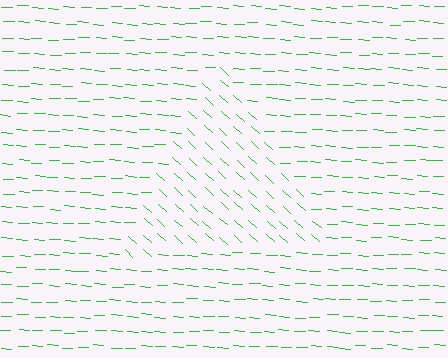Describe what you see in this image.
The image is filled with small green line segments. A triangle region in the image has lines oriented differently from the surrounding lines, creating a visible texture boundary.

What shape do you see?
I see a triangle.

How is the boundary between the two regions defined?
The boundary is defined purely by a change in line orientation (approximately 39 degrees difference). All lines are the same color and thickness.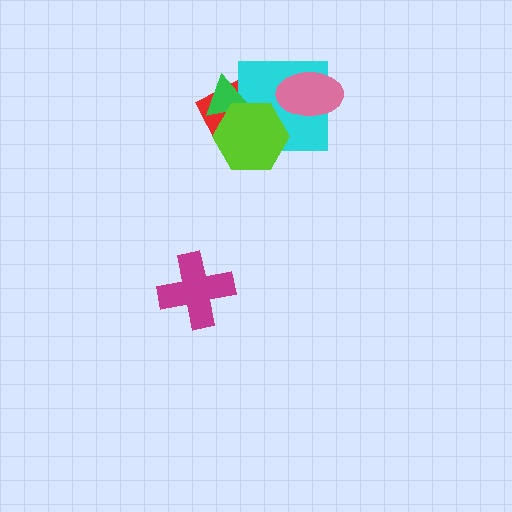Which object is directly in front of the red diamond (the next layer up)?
The cyan square is directly in front of the red diamond.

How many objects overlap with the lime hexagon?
3 objects overlap with the lime hexagon.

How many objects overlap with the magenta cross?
0 objects overlap with the magenta cross.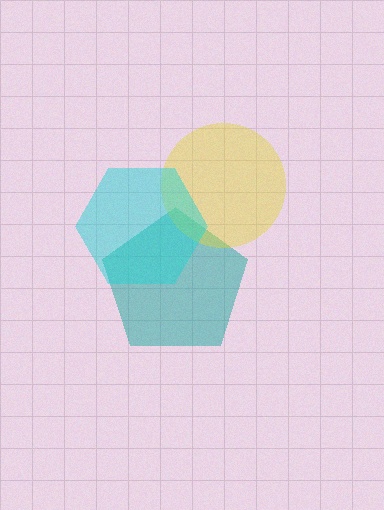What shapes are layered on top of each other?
The layered shapes are: a teal pentagon, a yellow circle, a cyan hexagon.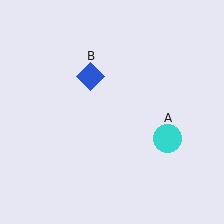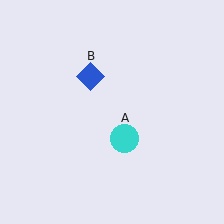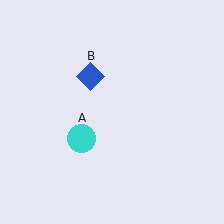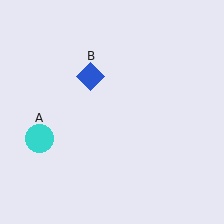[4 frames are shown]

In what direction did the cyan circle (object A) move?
The cyan circle (object A) moved left.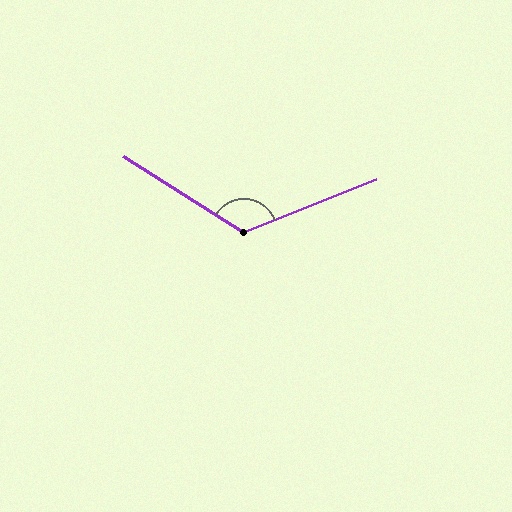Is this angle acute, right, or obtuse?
It is obtuse.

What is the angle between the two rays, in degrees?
Approximately 126 degrees.